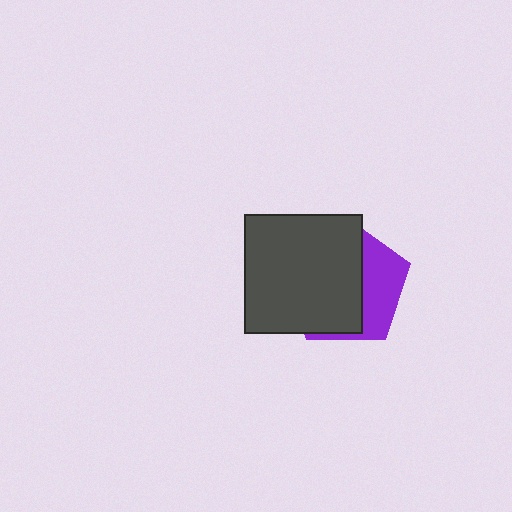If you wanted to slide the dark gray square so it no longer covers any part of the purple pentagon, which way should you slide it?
Slide it left — that is the most direct way to separate the two shapes.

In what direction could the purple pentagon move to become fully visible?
The purple pentagon could move right. That would shift it out from behind the dark gray square entirely.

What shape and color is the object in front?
The object in front is a dark gray square.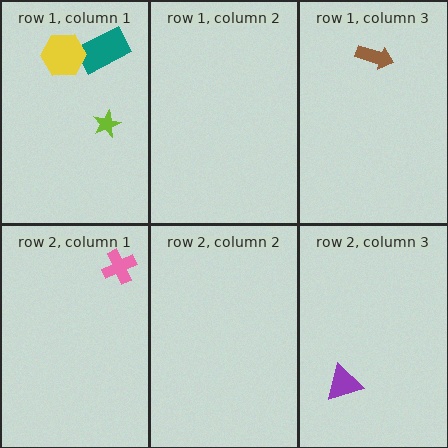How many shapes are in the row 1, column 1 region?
3.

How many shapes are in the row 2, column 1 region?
1.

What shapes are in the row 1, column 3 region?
The brown arrow.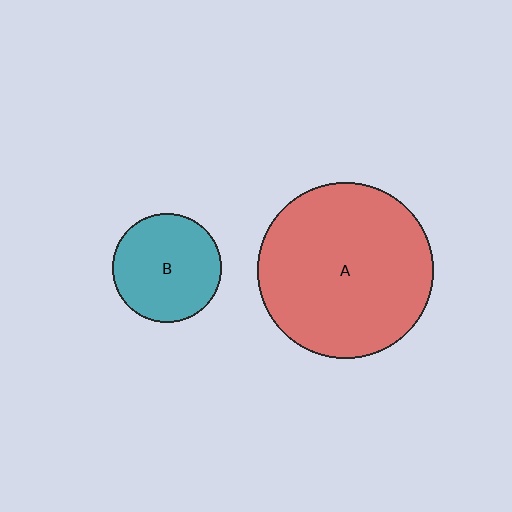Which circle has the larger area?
Circle A (red).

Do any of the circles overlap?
No, none of the circles overlap.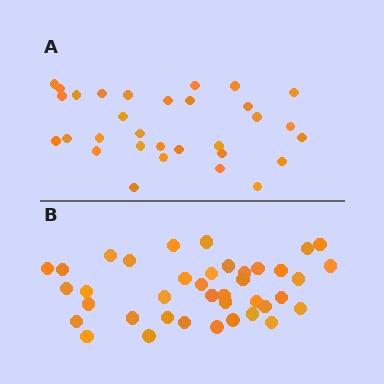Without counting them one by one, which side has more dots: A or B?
Region B (the bottom region) has more dots.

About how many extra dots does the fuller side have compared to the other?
Region B has roughly 8 or so more dots than region A.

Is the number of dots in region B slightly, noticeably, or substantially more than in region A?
Region B has noticeably more, but not dramatically so. The ratio is roughly 1.3 to 1.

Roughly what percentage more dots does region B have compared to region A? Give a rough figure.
About 25% more.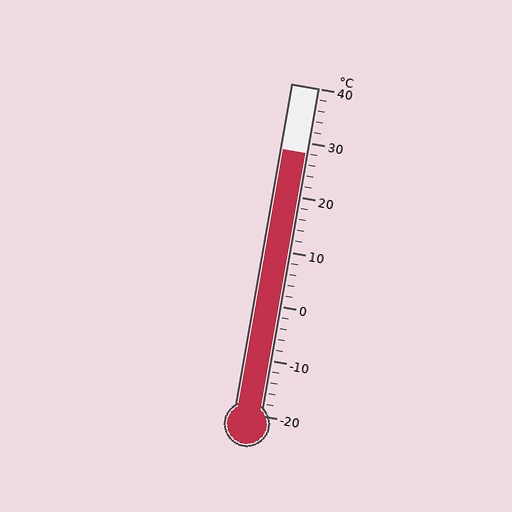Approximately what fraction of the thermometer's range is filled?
The thermometer is filled to approximately 80% of its range.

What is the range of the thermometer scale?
The thermometer scale ranges from -20°C to 40°C.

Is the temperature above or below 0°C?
The temperature is above 0°C.